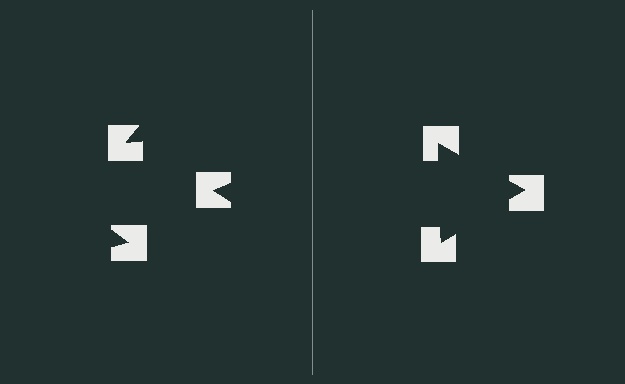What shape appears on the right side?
An illusory triangle.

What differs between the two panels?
The notched squares are positioned identically on both sides; only the wedge orientations differ. On the right they align to a triangle; on the left they are misaligned.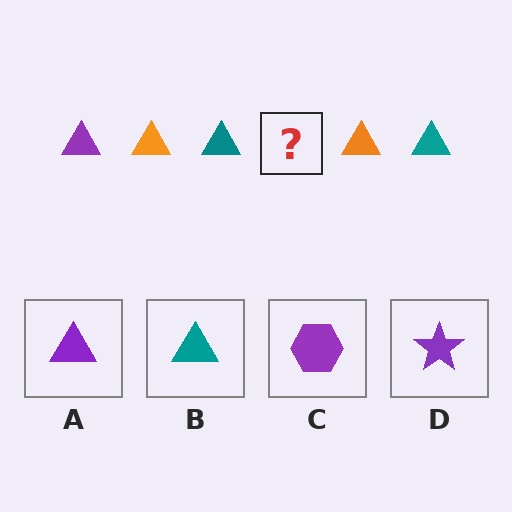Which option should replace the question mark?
Option A.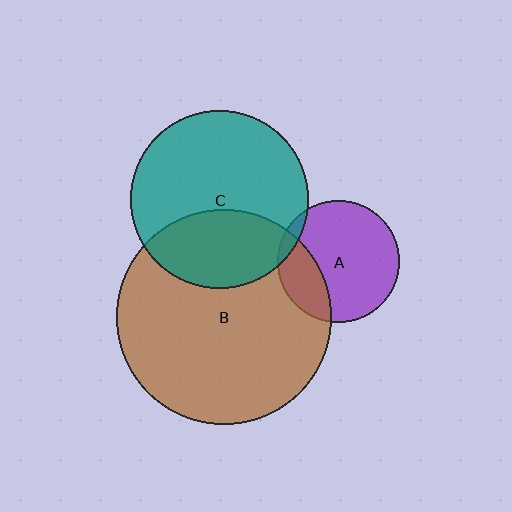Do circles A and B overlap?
Yes.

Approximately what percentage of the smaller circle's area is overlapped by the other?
Approximately 25%.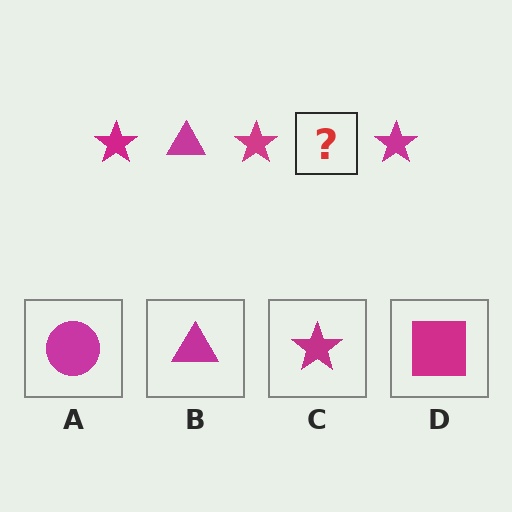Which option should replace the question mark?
Option B.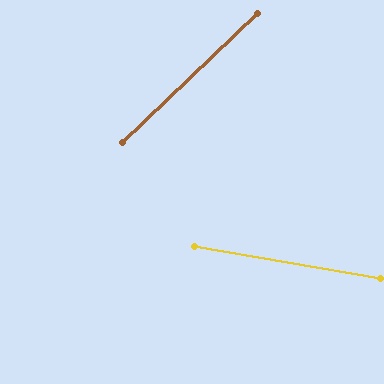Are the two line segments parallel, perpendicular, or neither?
Neither parallel nor perpendicular — they differ by about 54°.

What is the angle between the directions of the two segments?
Approximately 54 degrees.